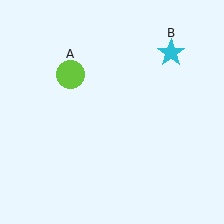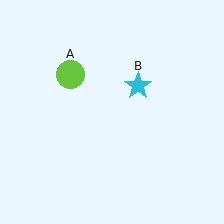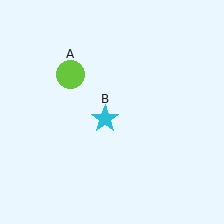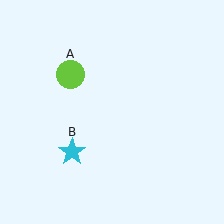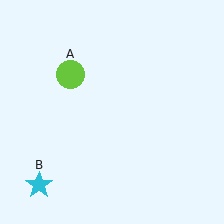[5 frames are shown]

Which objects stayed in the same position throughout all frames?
Lime circle (object A) remained stationary.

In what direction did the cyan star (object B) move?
The cyan star (object B) moved down and to the left.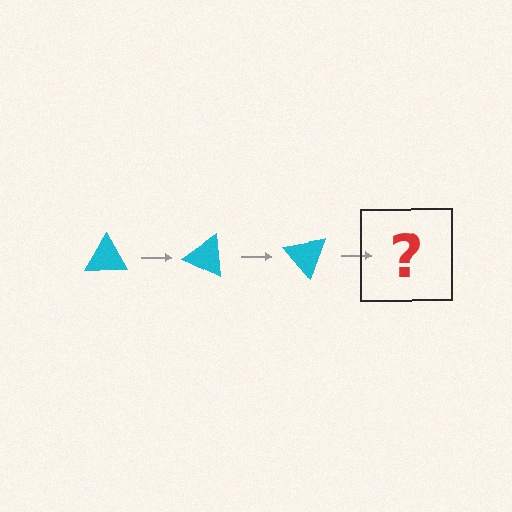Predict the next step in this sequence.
The next step is a cyan triangle rotated 75 degrees.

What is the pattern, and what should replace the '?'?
The pattern is that the triangle rotates 25 degrees each step. The '?' should be a cyan triangle rotated 75 degrees.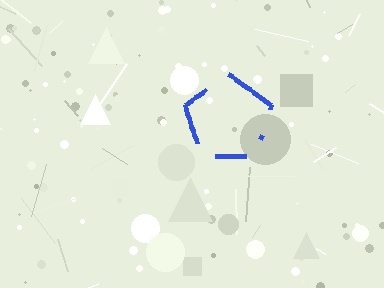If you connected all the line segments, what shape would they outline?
They would outline a pentagon.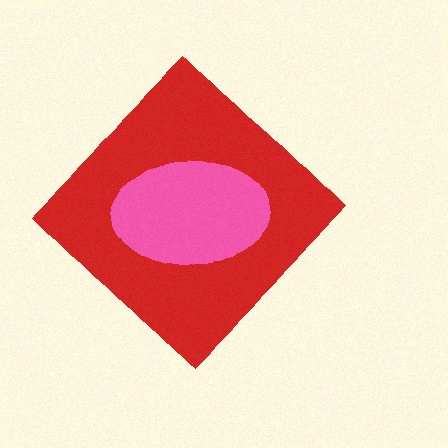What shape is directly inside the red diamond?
The pink ellipse.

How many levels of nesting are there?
2.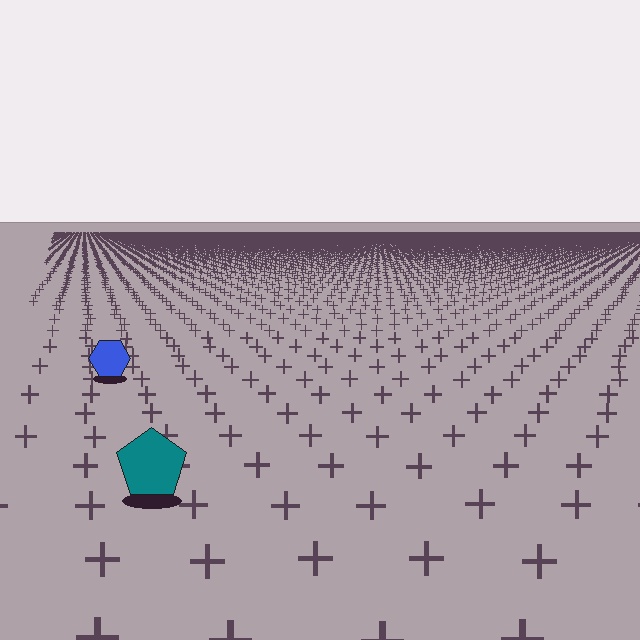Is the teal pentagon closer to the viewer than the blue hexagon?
Yes. The teal pentagon is closer — you can tell from the texture gradient: the ground texture is coarser near it.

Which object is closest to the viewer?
The teal pentagon is closest. The texture marks near it are larger and more spread out.